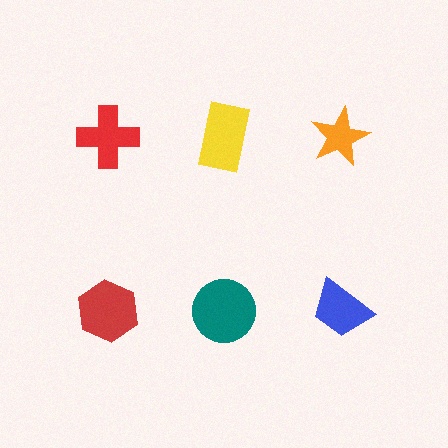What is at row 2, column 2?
A teal circle.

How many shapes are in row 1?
3 shapes.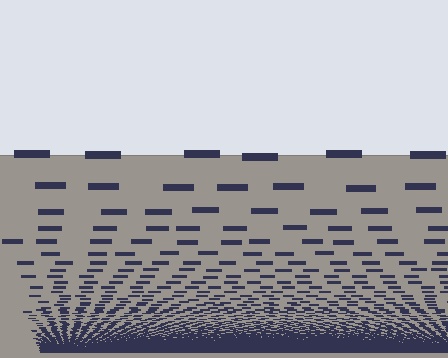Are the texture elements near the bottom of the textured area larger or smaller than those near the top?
Smaller. The gradient is inverted — elements near the bottom are smaller and denser.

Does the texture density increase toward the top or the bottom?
Density increases toward the bottom.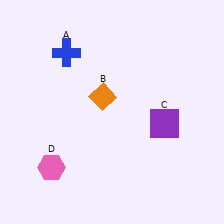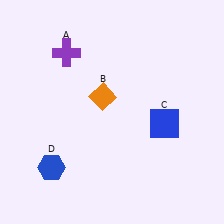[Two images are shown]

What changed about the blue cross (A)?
In Image 1, A is blue. In Image 2, it changed to purple.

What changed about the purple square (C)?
In Image 1, C is purple. In Image 2, it changed to blue.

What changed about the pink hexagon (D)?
In Image 1, D is pink. In Image 2, it changed to blue.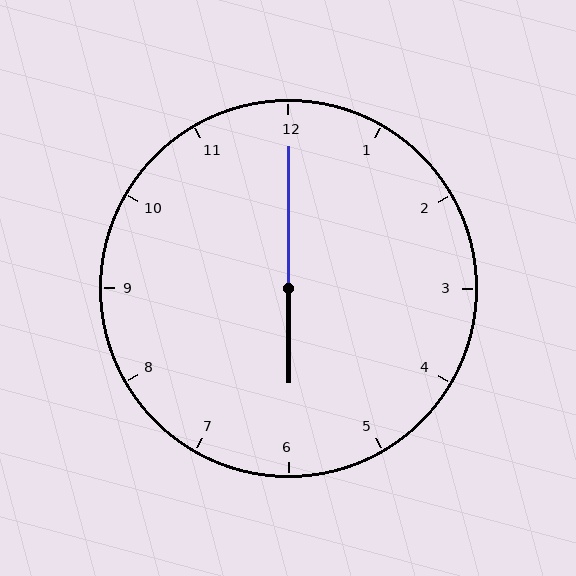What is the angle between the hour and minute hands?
Approximately 180 degrees.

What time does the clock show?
6:00.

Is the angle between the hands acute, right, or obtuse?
It is obtuse.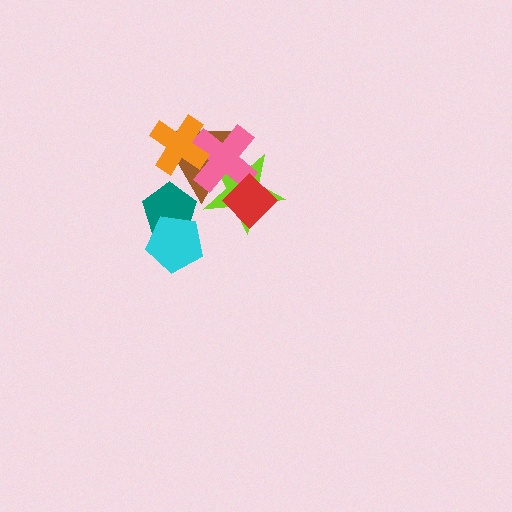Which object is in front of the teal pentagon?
The cyan pentagon is in front of the teal pentagon.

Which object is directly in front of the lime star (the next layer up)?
The brown triangle is directly in front of the lime star.